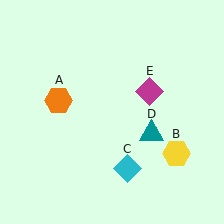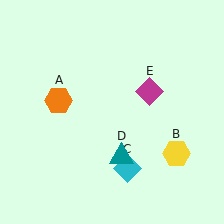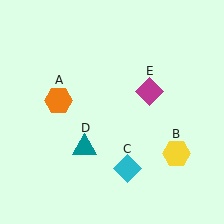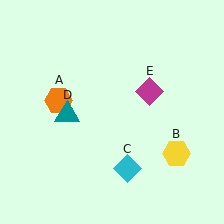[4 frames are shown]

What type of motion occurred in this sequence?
The teal triangle (object D) rotated clockwise around the center of the scene.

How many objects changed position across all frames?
1 object changed position: teal triangle (object D).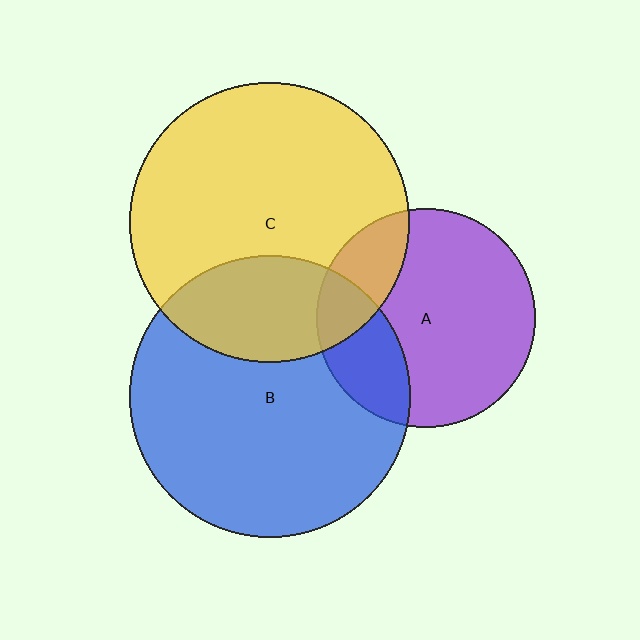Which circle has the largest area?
Circle B (blue).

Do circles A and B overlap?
Yes.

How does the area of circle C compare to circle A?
Approximately 1.6 times.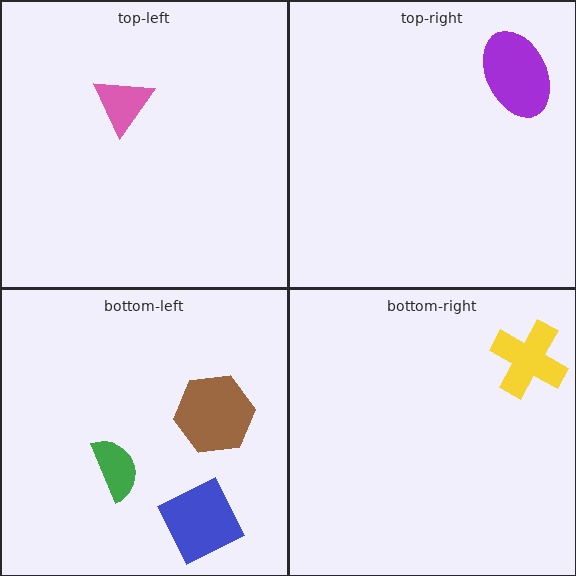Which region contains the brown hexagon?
The bottom-left region.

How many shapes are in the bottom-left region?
3.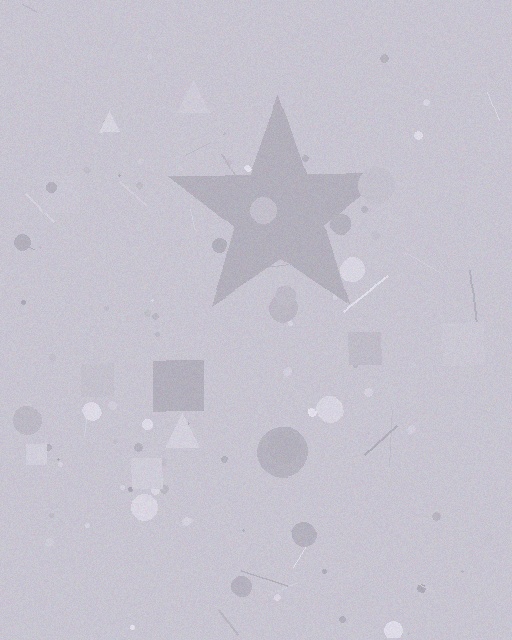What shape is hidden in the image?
A star is hidden in the image.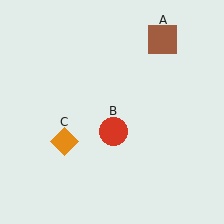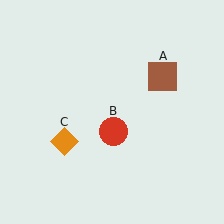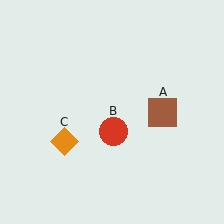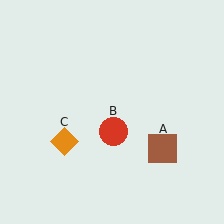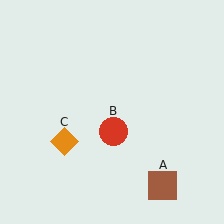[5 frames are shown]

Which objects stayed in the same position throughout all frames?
Red circle (object B) and orange diamond (object C) remained stationary.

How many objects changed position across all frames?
1 object changed position: brown square (object A).